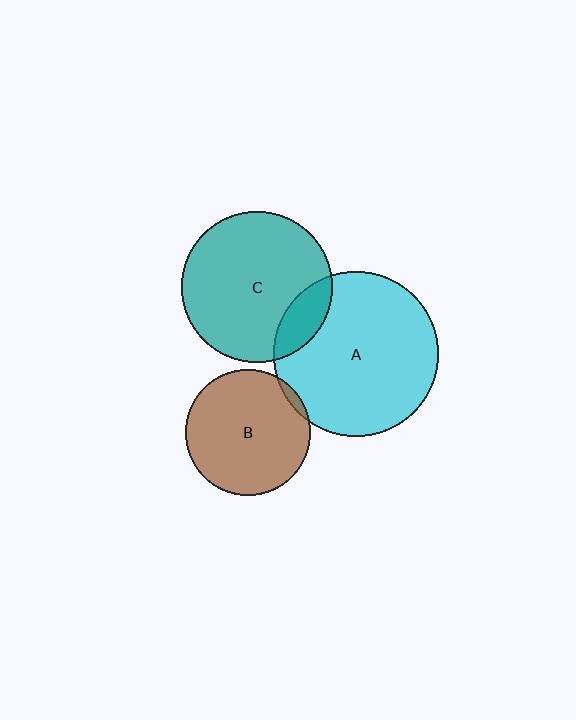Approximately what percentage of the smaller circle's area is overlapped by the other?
Approximately 15%.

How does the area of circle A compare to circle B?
Approximately 1.7 times.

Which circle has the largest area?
Circle A (cyan).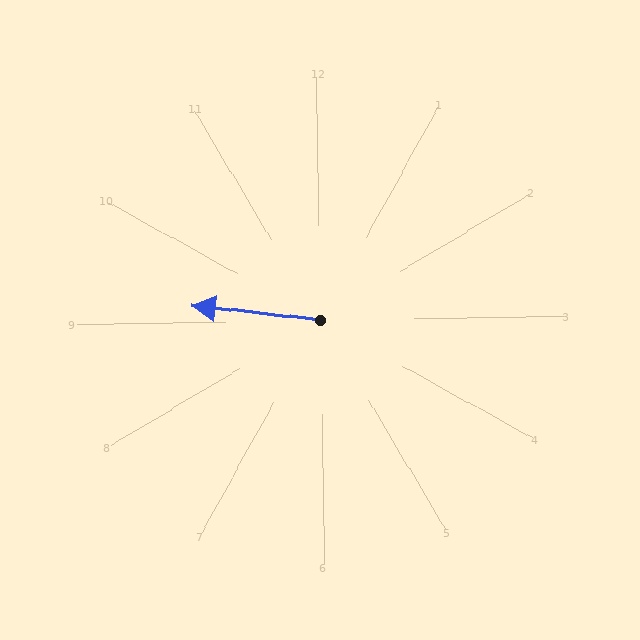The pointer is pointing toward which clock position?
Roughly 9 o'clock.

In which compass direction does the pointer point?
West.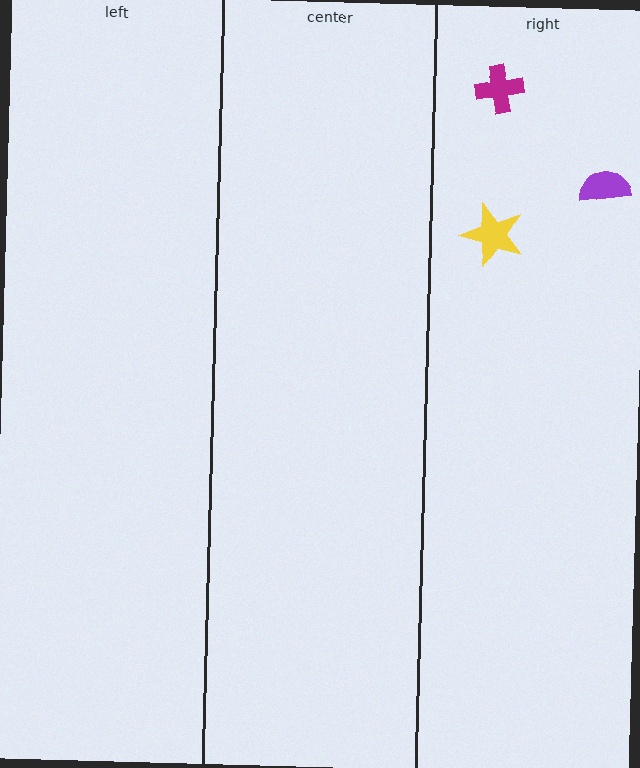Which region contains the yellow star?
The right region.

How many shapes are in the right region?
3.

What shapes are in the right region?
The magenta cross, the yellow star, the purple semicircle.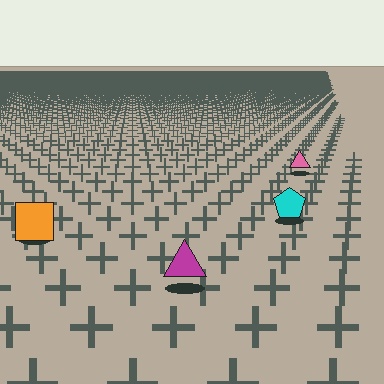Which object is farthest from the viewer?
The pink triangle is farthest from the viewer. It appears smaller and the ground texture around it is denser.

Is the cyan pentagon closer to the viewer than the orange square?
No. The orange square is closer — you can tell from the texture gradient: the ground texture is coarser near it.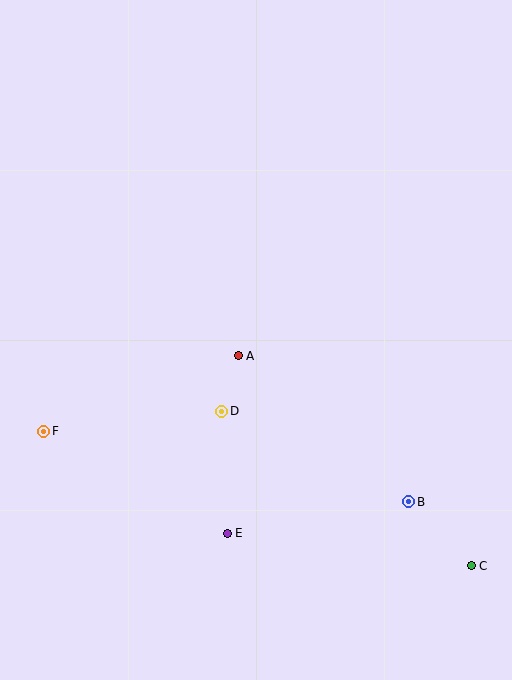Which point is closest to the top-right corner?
Point A is closest to the top-right corner.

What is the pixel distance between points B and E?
The distance between B and E is 184 pixels.